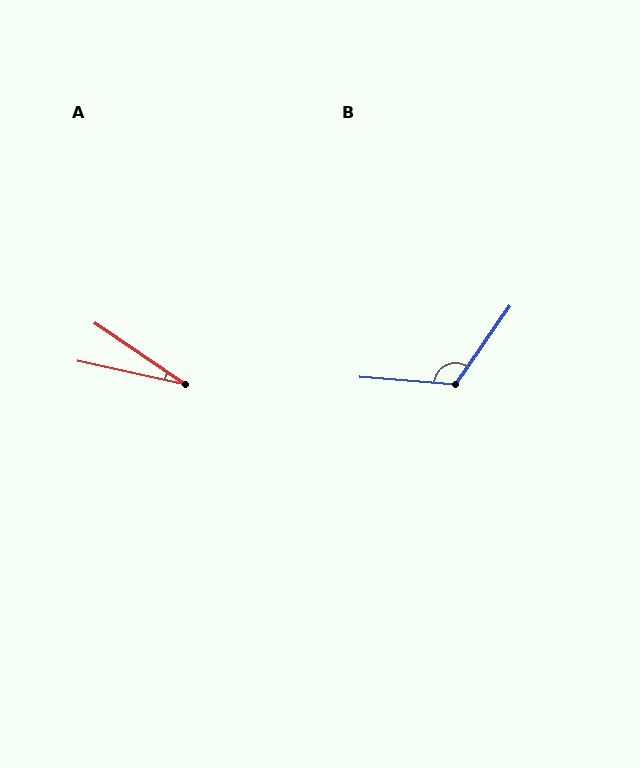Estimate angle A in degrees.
Approximately 22 degrees.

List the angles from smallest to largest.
A (22°), B (120°).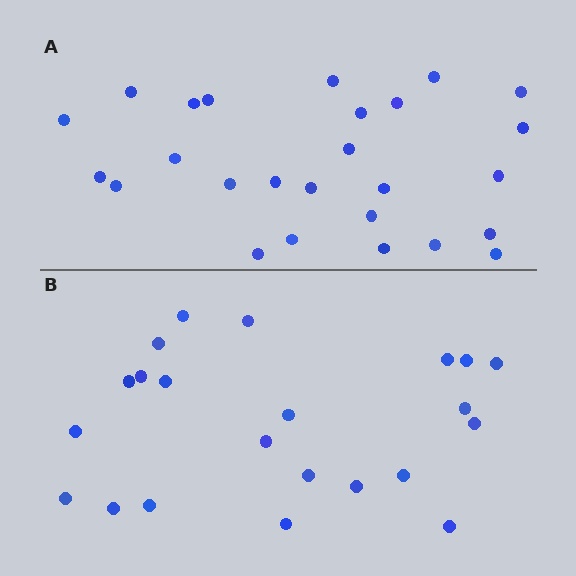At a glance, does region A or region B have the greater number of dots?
Region A (the top region) has more dots.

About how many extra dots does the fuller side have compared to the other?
Region A has about 4 more dots than region B.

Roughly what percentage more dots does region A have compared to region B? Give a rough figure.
About 20% more.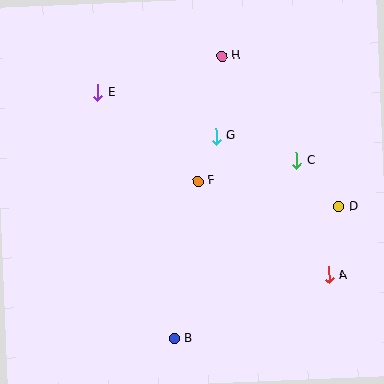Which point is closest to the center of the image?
Point F at (198, 181) is closest to the center.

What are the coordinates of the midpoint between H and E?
The midpoint between H and E is at (160, 74).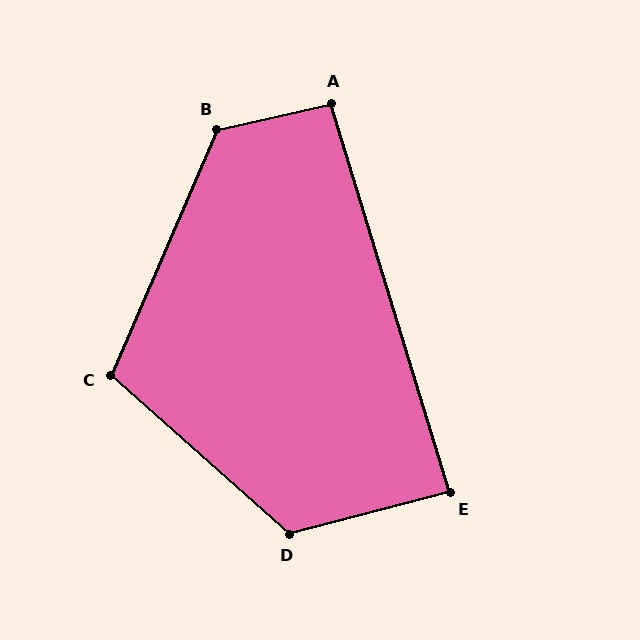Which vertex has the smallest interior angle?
E, at approximately 87 degrees.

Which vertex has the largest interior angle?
B, at approximately 126 degrees.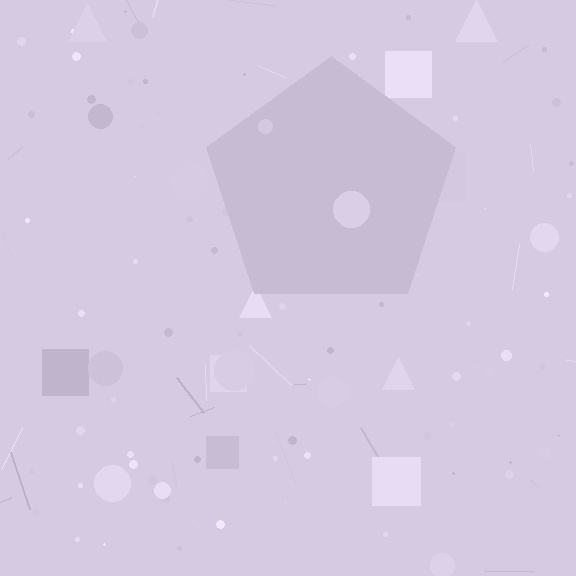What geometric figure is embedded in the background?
A pentagon is embedded in the background.